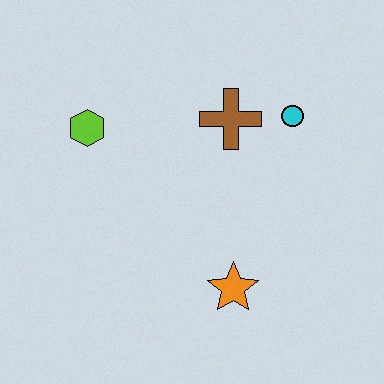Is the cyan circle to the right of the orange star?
Yes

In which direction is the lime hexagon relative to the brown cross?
The lime hexagon is to the left of the brown cross.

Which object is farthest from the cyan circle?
The lime hexagon is farthest from the cyan circle.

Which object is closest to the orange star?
The brown cross is closest to the orange star.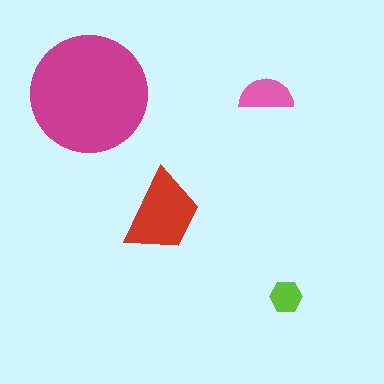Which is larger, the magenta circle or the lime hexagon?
The magenta circle.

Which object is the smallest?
The lime hexagon.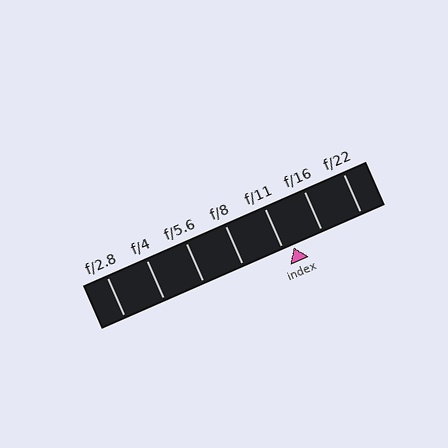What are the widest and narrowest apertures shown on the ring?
The widest aperture shown is f/2.8 and the narrowest is f/22.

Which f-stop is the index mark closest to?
The index mark is closest to f/11.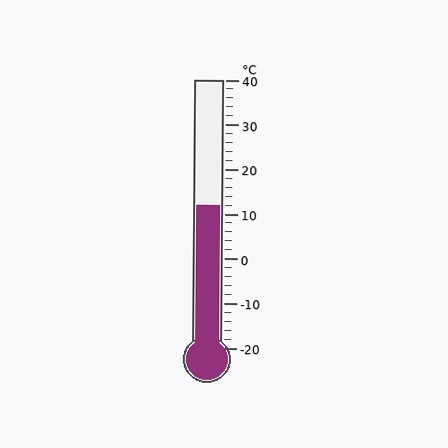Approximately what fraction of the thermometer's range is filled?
The thermometer is filled to approximately 55% of its range.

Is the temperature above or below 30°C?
The temperature is below 30°C.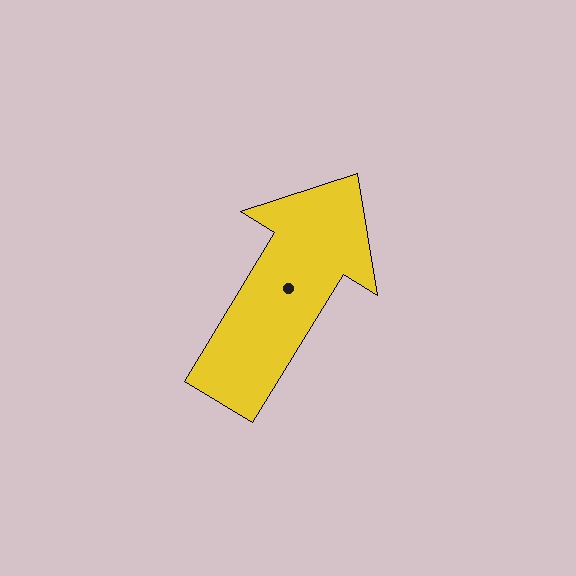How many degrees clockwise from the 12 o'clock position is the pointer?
Approximately 31 degrees.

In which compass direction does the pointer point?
Northeast.